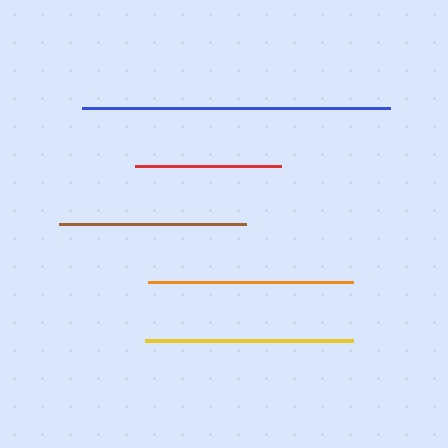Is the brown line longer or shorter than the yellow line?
The yellow line is longer than the brown line.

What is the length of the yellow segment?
The yellow segment is approximately 207 pixels long.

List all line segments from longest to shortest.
From longest to shortest: blue, yellow, orange, brown, red.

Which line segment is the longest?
The blue line is the longest at approximately 308 pixels.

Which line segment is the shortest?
The red line is the shortest at approximately 146 pixels.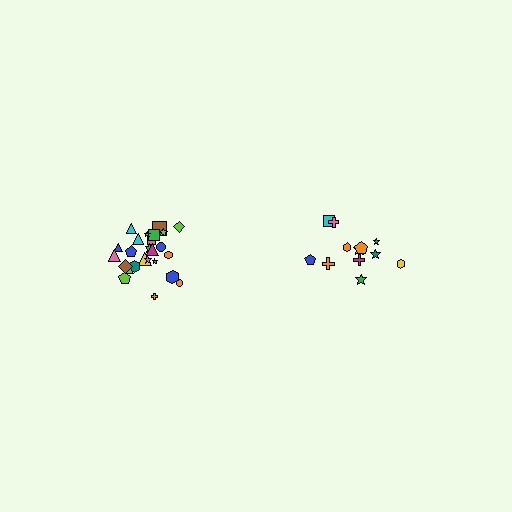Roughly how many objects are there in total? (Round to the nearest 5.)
Roughly 35 objects in total.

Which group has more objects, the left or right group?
The left group.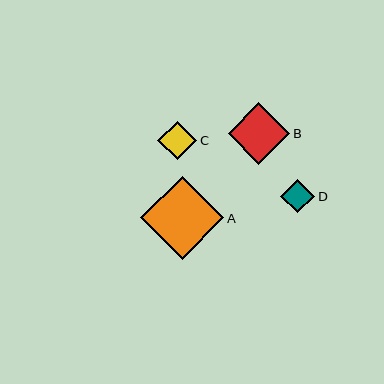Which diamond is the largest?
Diamond A is the largest with a size of approximately 83 pixels.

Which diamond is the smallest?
Diamond D is the smallest with a size of approximately 34 pixels.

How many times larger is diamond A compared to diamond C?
Diamond A is approximately 2.1 times the size of diamond C.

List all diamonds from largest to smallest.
From largest to smallest: A, B, C, D.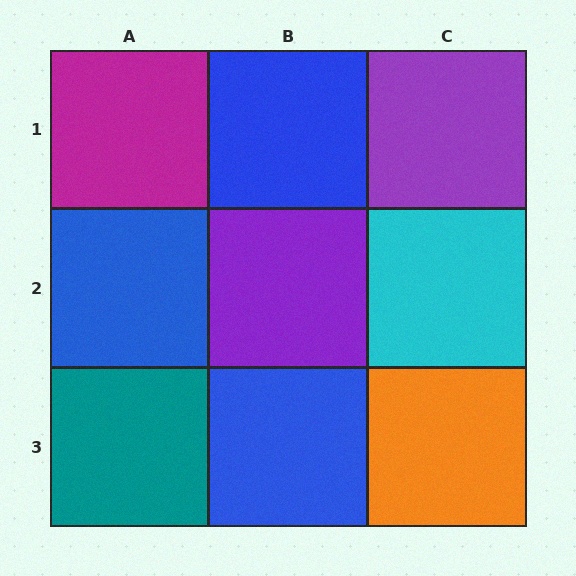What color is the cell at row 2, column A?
Blue.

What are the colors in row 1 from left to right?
Magenta, blue, purple.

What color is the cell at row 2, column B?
Purple.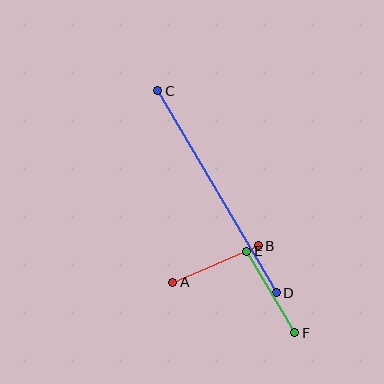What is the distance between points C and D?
The distance is approximately 234 pixels.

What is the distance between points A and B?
The distance is approximately 93 pixels.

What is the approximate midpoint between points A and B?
The midpoint is at approximately (215, 264) pixels.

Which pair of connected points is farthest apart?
Points C and D are farthest apart.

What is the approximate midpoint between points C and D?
The midpoint is at approximately (217, 192) pixels.